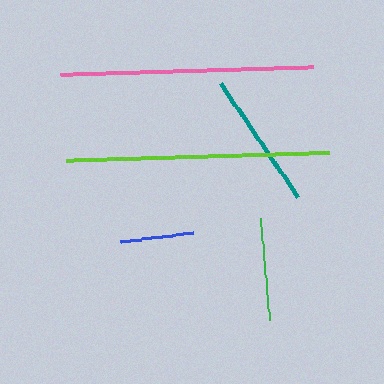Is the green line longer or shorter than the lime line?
The lime line is longer than the green line.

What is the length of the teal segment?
The teal segment is approximately 138 pixels long.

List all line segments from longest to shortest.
From longest to shortest: lime, pink, teal, green, blue.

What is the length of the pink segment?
The pink segment is approximately 253 pixels long.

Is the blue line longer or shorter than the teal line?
The teal line is longer than the blue line.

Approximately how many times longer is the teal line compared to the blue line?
The teal line is approximately 1.9 times the length of the blue line.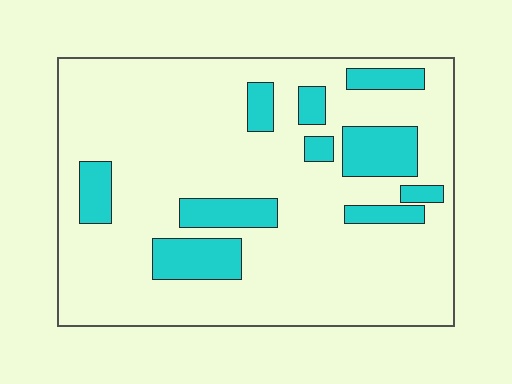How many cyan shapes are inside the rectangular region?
10.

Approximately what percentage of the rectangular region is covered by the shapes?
Approximately 20%.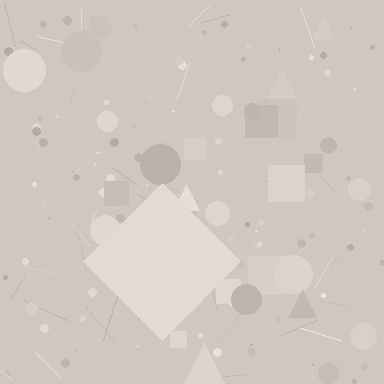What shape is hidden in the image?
A diamond is hidden in the image.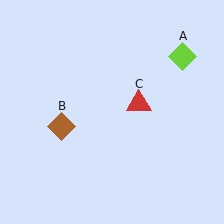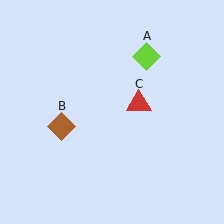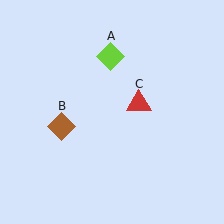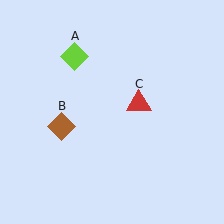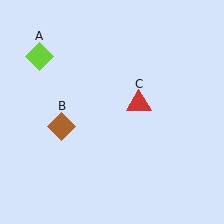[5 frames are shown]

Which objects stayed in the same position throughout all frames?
Brown diamond (object B) and red triangle (object C) remained stationary.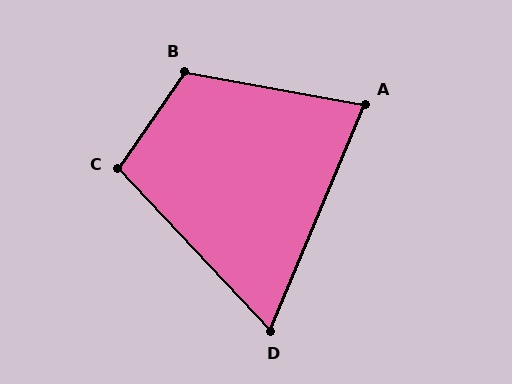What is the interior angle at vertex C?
Approximately 102 degrees (obtuse).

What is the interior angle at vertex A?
Approximately 78 degrees (acute).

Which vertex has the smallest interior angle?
D, at approximately 66 degrees.